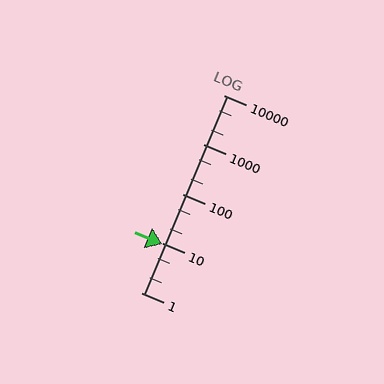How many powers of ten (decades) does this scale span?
The scale spans 4 decades, from 1 to 10000.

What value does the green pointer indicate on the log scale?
The pointer indicates approximately 9.4.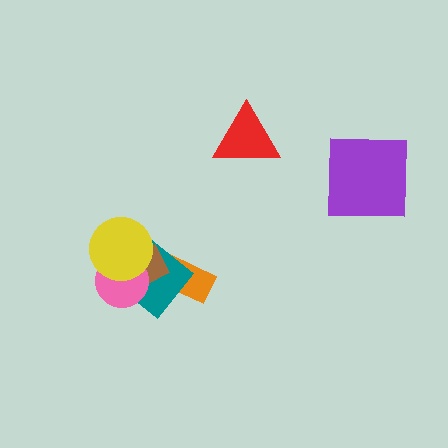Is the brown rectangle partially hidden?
Yes, it is partially covered by another shape.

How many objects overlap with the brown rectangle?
3 objects overlap with the brown rectangle.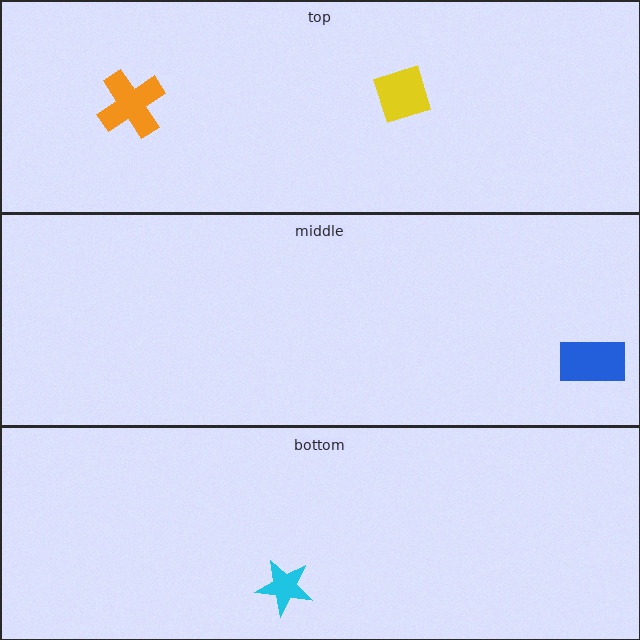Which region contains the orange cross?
The top region.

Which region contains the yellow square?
The top region.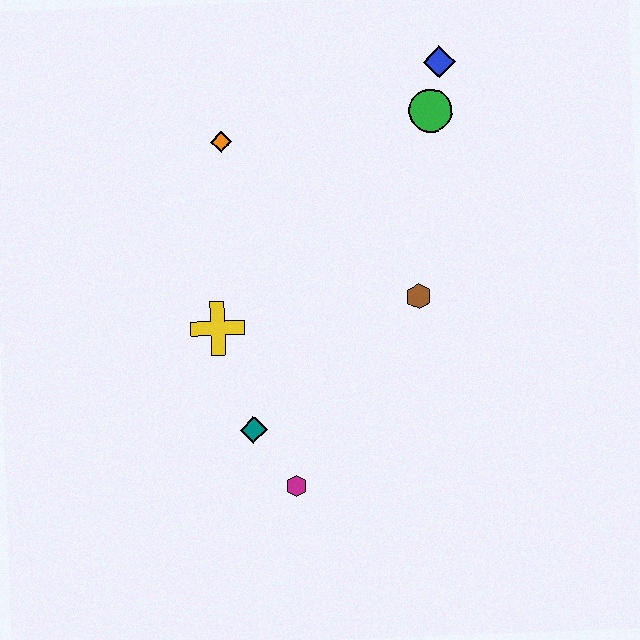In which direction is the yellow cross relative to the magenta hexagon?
The yellow cross is above the magenta hexagon.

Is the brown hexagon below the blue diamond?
Yes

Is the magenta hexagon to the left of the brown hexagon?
Yes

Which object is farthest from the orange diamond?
The magenta hexagon is farthest from the orange diamond.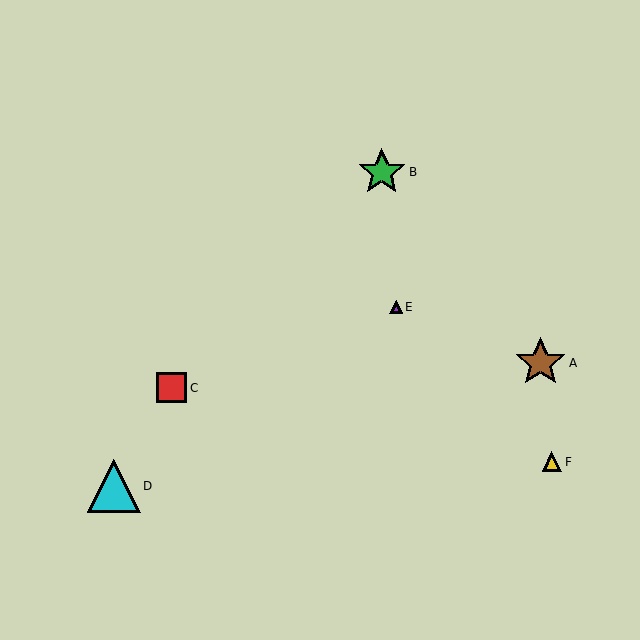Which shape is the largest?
The cyan triangle (labeled D) is the largest.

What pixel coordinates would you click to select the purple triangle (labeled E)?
Click at (396, 307) to select the purple triangle E.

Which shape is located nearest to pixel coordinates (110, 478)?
The cyan triangle (labeled D) at (114, 486) is nearest to that location.